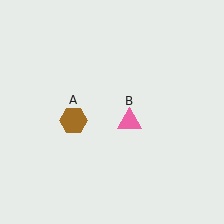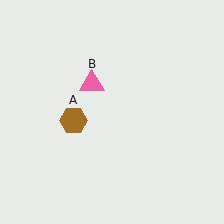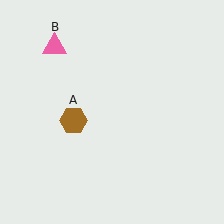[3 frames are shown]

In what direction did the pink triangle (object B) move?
The pink triangle (object B) moved up and to the left.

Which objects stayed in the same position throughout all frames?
Brown hexagon (object A) remained stationary.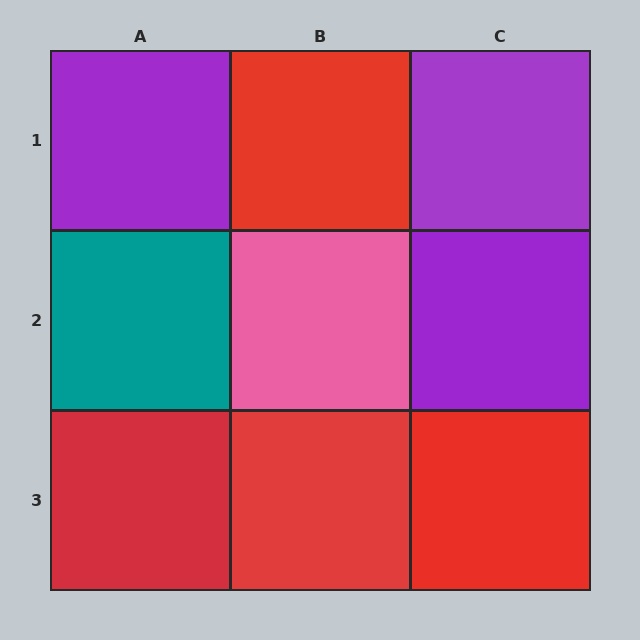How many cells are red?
4 cells are red.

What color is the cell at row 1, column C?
Purple.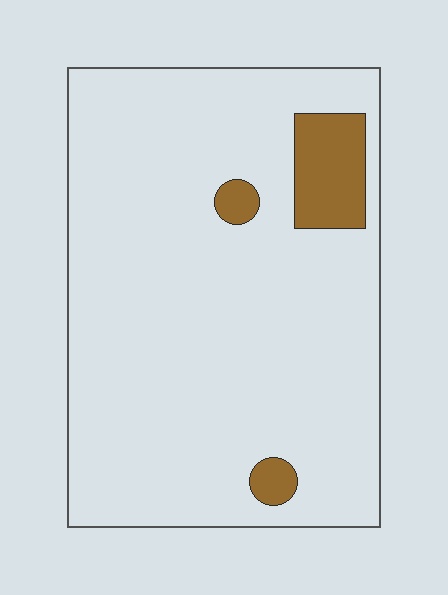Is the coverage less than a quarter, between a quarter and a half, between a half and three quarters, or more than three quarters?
Less than a quarter.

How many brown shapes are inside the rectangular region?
3.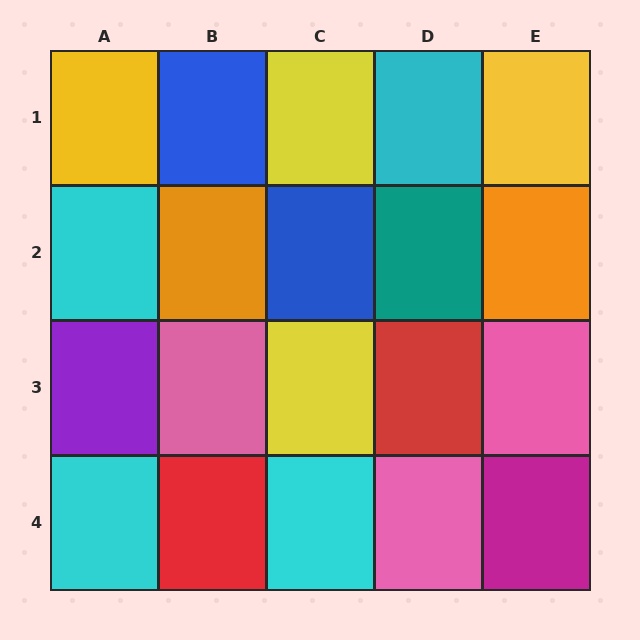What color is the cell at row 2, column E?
Orange.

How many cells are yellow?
4 cells are yellow.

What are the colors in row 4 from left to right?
Cyan, red, cyan, pink, magenta.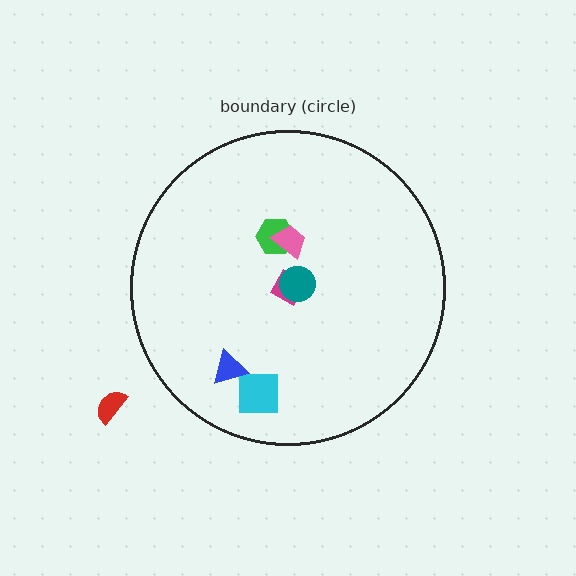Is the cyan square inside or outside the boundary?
Inside.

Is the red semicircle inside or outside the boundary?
Outside.